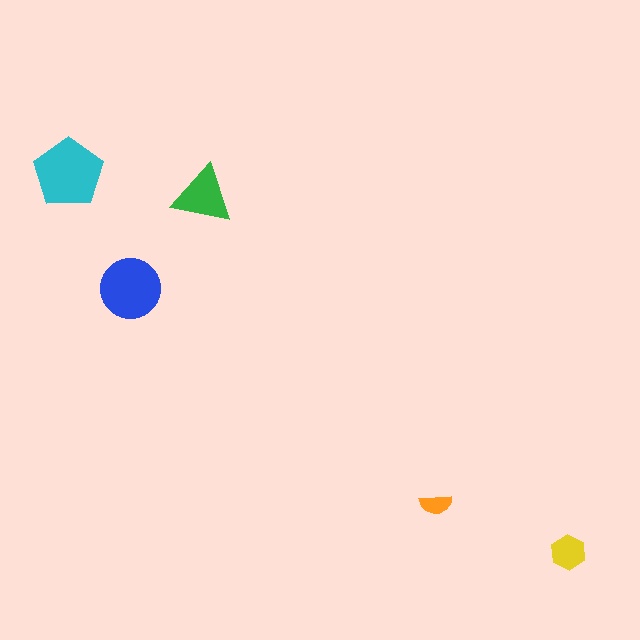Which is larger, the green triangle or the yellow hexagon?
The green triangle.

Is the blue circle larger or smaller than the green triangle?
Larger.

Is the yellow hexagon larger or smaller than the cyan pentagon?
Smaller.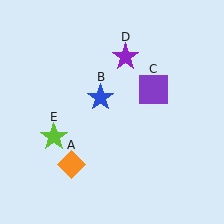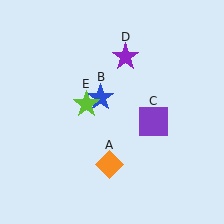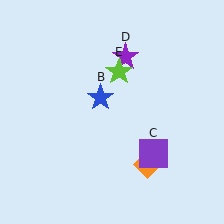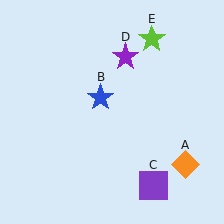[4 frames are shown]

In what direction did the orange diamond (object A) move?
The orange diamond (object A) moved right.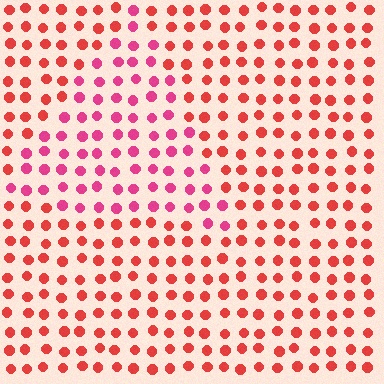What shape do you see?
I see a triangle.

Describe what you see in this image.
The image is filled with small red elements in a uniform arrangement. A triangle-shaped region is visible where the elements are tinted to a slightly different hue, forming a subtle color boundary.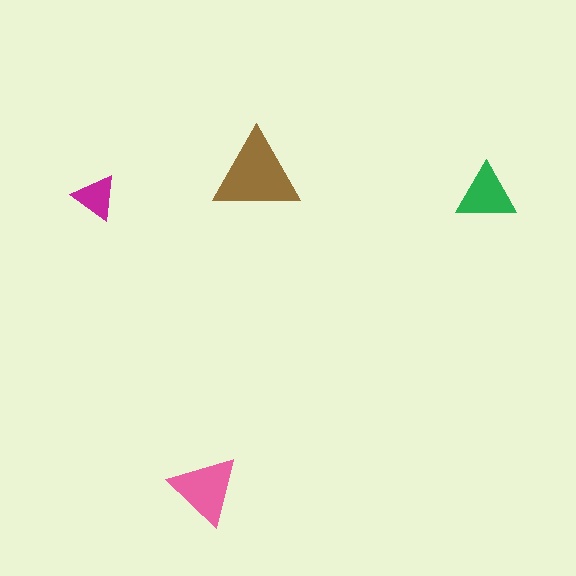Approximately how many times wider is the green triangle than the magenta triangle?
About 1.5 times wider.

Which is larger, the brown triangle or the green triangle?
The brown one.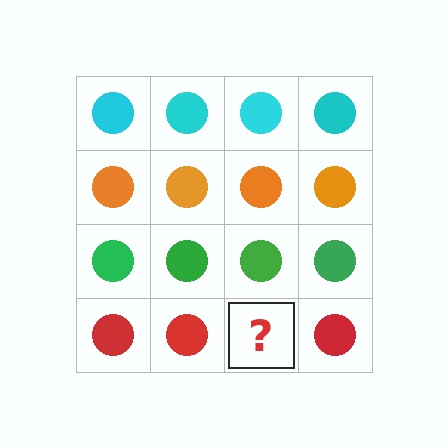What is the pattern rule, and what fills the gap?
The rule is that each row has a consistent color. The gap should be filled with a red circle.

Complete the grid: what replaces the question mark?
The question mark should be replaced with a red circle.